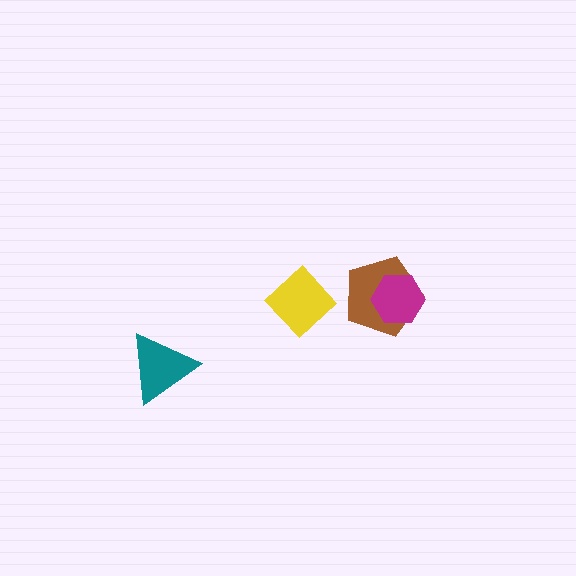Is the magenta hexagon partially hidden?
No, no other shape covers it.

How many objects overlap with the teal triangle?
0 objects overlap with the teal triangle.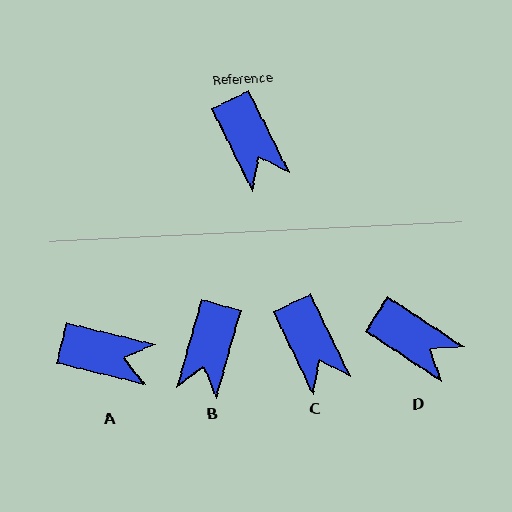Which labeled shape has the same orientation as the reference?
C.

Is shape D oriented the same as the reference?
No, it is off by about 31 degrees.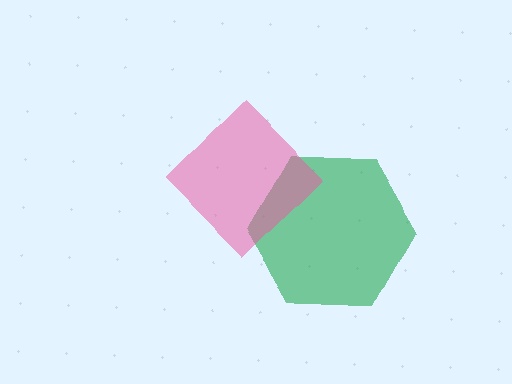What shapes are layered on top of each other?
The layered shapes are: a green hexagon, a pink diamond.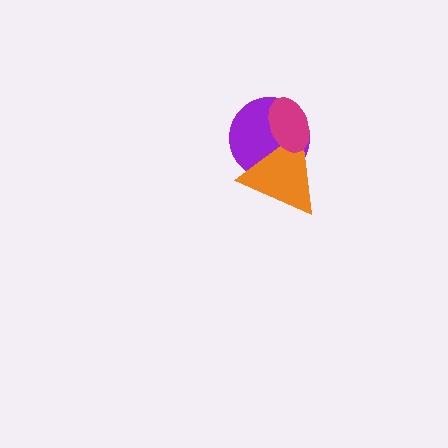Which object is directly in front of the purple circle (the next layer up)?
The orange triangle is directly in front of the purple circle.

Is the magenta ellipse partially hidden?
No, no other shape covers it.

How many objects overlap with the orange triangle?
2 objects overlap with the orange triangle.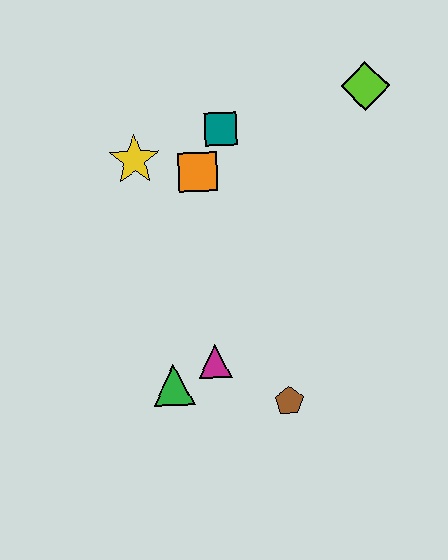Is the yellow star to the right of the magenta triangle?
No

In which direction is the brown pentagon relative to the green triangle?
The brown pentagon is to the right of the green triangle.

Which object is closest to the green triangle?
The magenta triangle is closest to the green triangle.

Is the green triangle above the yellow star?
No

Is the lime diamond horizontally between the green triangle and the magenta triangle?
No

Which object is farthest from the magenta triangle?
The lime diamond is farthest from the magenta triangle.